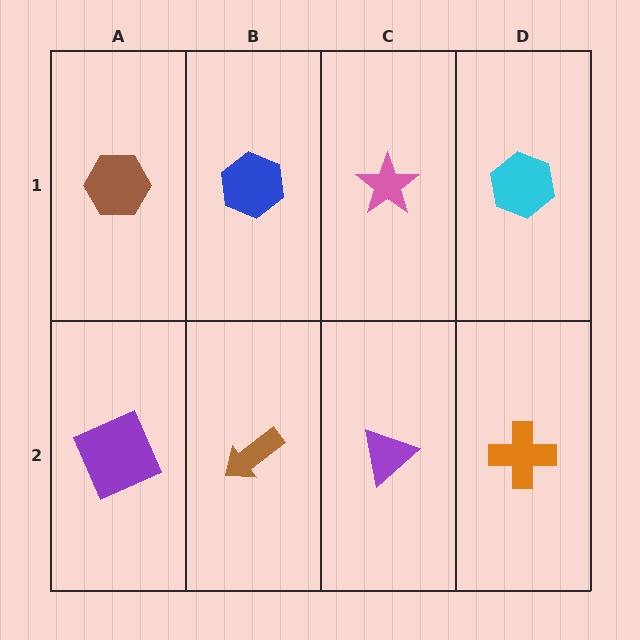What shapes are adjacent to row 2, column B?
A blue hexagon (row 1, column B), a purple square (row 2, column A), a purple triangle (row 2, column C).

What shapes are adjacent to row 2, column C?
A pink star (row 1, column C), a brown arrow (row 2, column B), an orange cross (row 2, column D).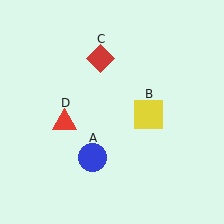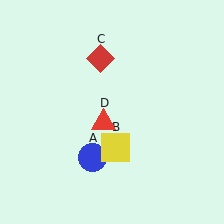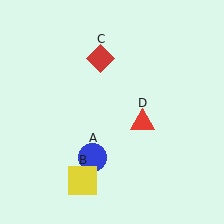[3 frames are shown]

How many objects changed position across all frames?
2 objects changed position: yellow square (object B), red triangle (object D).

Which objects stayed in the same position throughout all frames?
Blue circle (object A) and red diamond (object C) remained stationary.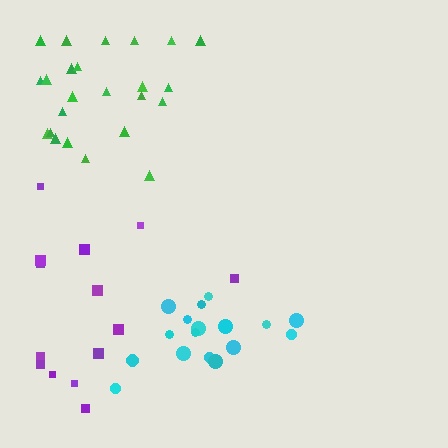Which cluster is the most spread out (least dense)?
Purple.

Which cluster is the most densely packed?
Green.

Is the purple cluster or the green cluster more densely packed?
Green.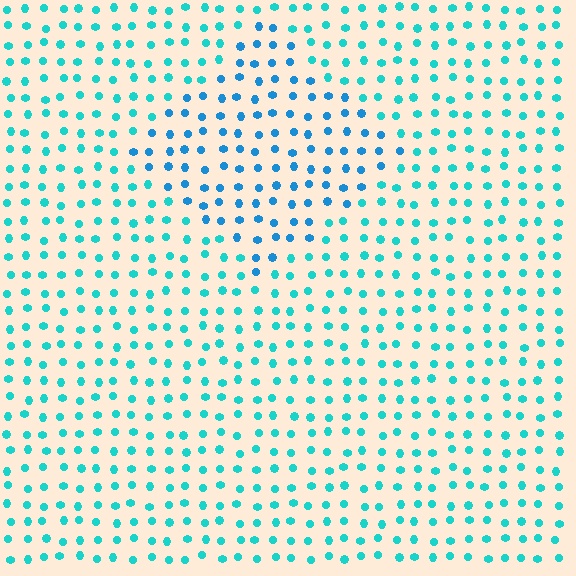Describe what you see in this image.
The image is filled with small cyan elements in a uniform arrangement. A diamond-shaped region is visible where the elements are tinted to a slightly different hue, forming a subtle color boundary.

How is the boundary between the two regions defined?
The boundary is defined purely by a slight shift in hue (about 26 degrees). Spacing, size, and orientation are identical on both sides.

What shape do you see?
I see a diamond.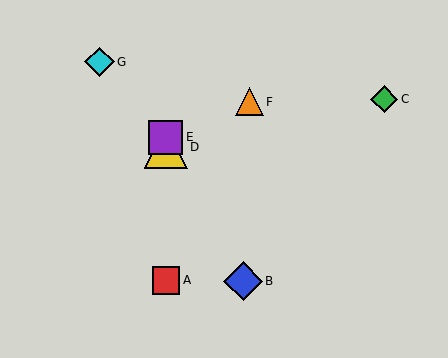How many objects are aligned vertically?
3 objects (A, D, E) are aligned vertically.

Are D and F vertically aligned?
No, D is at x≈166 and F is at x≈249.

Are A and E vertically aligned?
Yes, both are at x≈166.